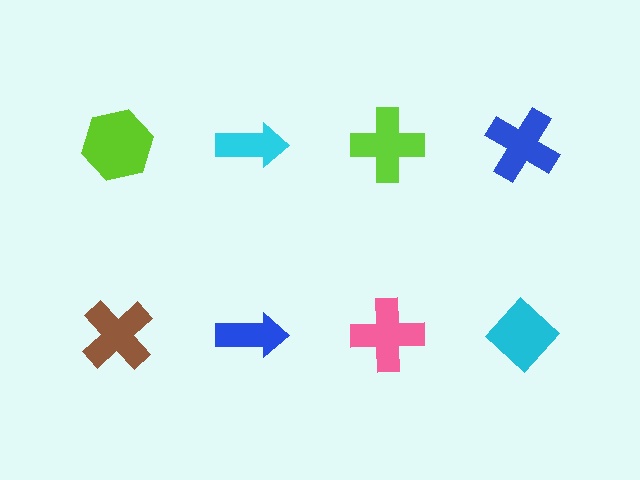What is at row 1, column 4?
A blue cross.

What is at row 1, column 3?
A lime cross.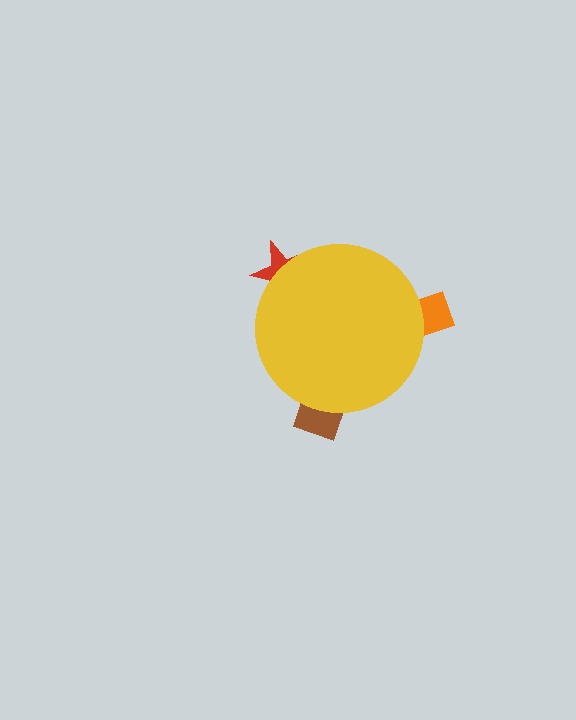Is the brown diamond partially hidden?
Yes, the brown diamond is partially hidden behind the yellow circle.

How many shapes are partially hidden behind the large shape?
3 shapes are partially hidden.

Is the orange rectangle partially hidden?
Yes, the orange rectangle is partially hidden behind the yellow circle.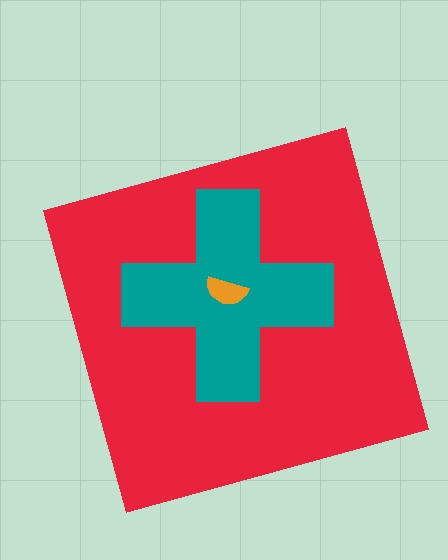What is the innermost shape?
The orange semicircle.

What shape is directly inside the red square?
The teal cross.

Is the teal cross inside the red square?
Yes.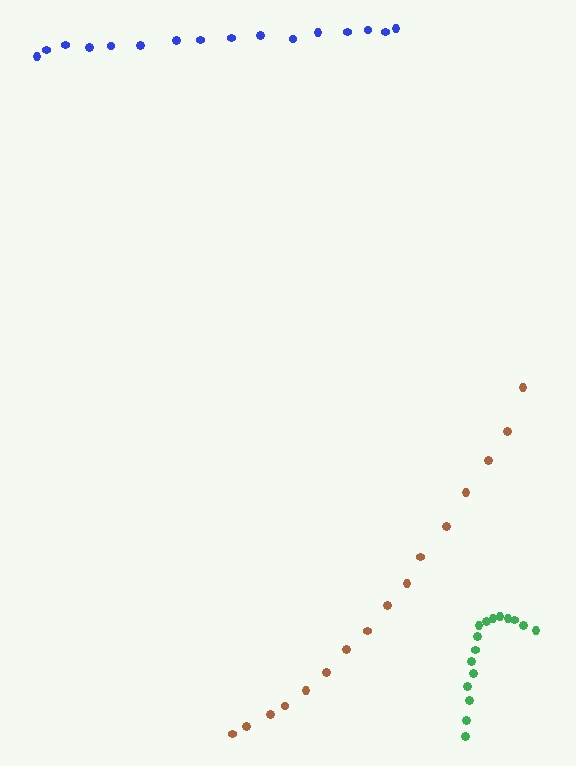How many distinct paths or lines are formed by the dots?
There are 3 distinct paths.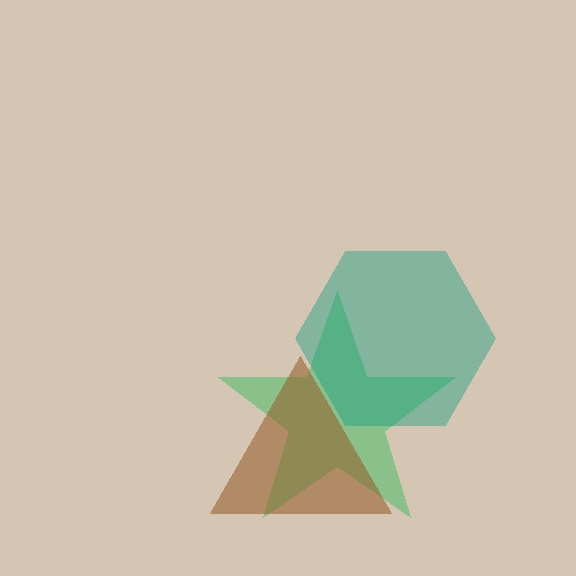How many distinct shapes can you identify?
There are 3 distinct shapes: a green star, a brown triangle, a teal hexagon.